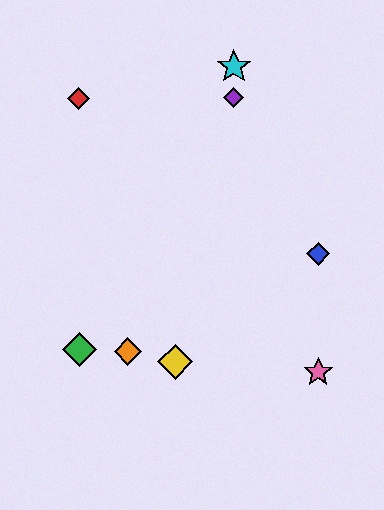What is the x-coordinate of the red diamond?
The red diamond is at x≈79.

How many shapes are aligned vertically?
2 shapes (the purple diamond, the cyan star) are aligned vertically.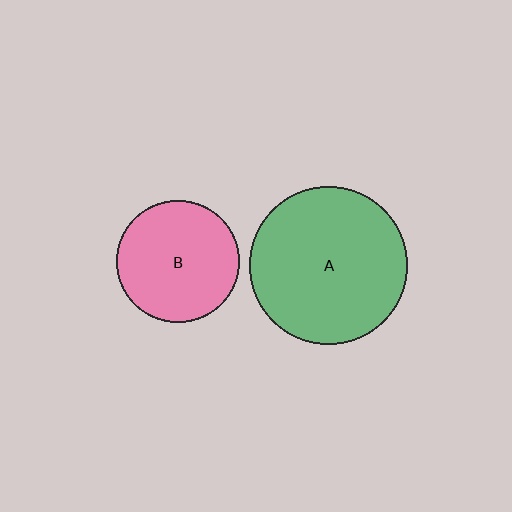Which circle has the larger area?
Circle A (green).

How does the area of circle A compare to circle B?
Approximately 1.7 times.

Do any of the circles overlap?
No, none of the circles overlap.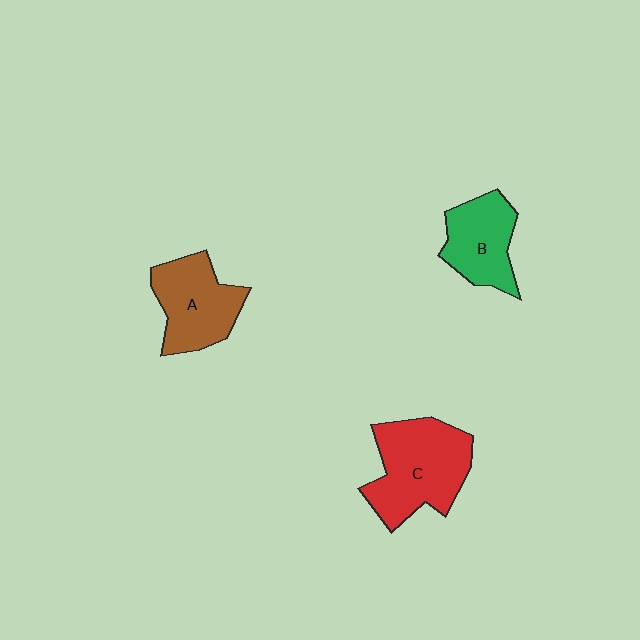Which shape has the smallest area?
Shape B (green).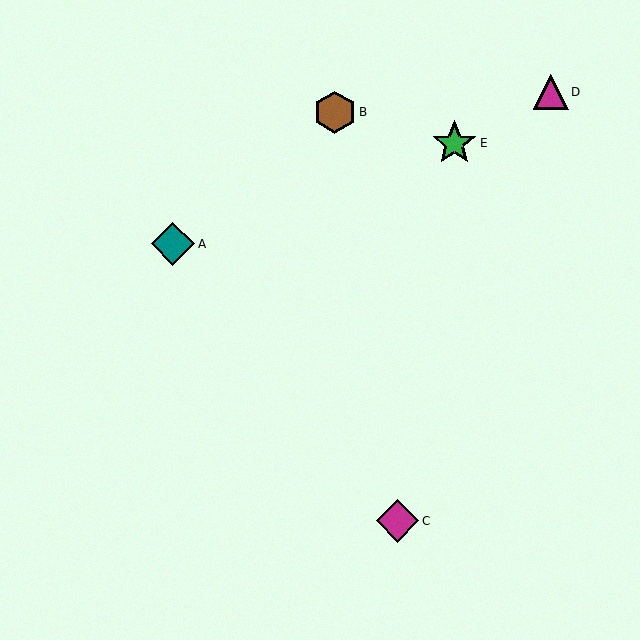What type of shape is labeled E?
Shape E is a green star.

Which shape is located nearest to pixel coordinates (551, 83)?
The magenta triangle (labeled D) at (551, 92) is nearest to that location.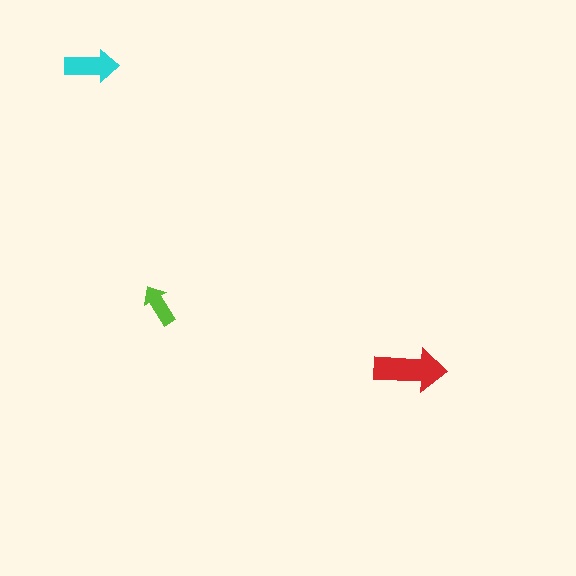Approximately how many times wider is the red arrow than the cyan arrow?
About 1.5 times wider.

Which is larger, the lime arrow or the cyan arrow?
The cyan one.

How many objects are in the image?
There are 3 objects in the image.